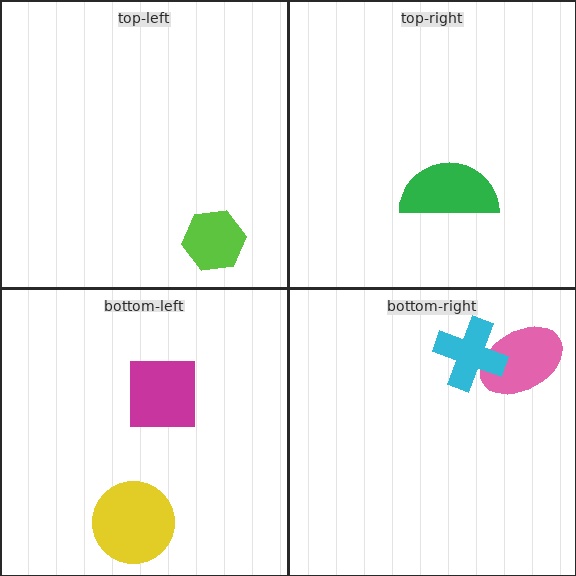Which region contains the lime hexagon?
The top-left region.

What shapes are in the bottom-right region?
The pink ellipse, the cyan cross.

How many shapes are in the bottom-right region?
2.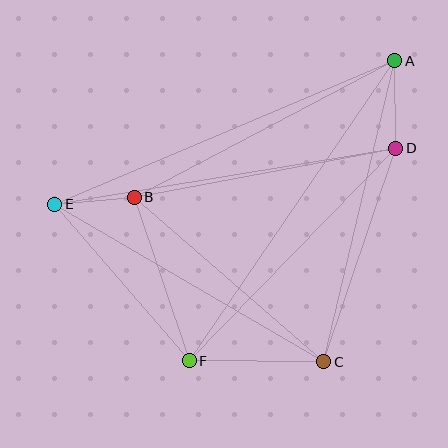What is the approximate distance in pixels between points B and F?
The distance between B and F is approximately 172 pixels.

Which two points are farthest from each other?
Points A and E are farthest from each other.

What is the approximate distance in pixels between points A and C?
The distance between A and C is approximately 309 pixels.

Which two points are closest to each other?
Points B and E are closest to each other.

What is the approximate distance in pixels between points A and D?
The distance between A and D is approximately 87 pixels.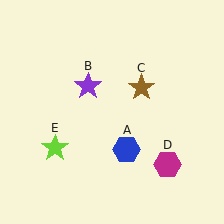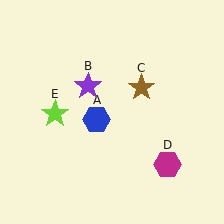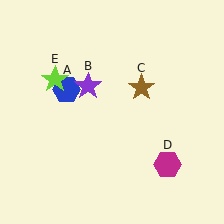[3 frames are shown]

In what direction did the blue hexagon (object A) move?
The blue hexagon (object A) moved up and to the left.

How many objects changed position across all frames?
2 objects changed position: blue hexagon (object A), lime star (object E).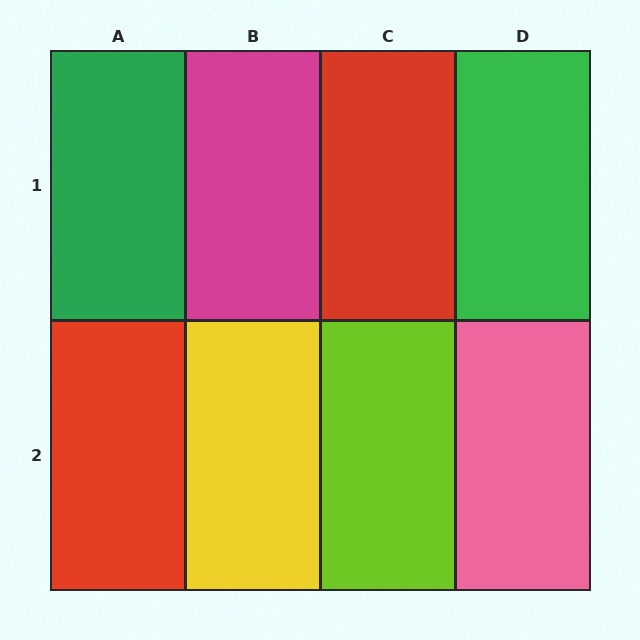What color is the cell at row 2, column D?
Pink.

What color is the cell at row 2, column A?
Red.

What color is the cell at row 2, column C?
Lime.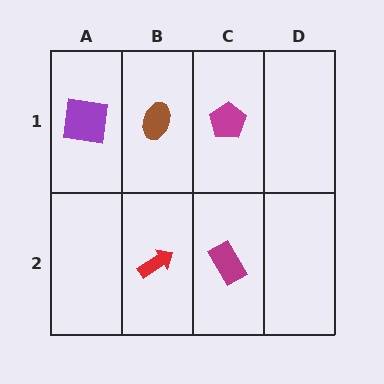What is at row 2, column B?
A red arrow.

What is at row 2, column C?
A magenta rectangle.